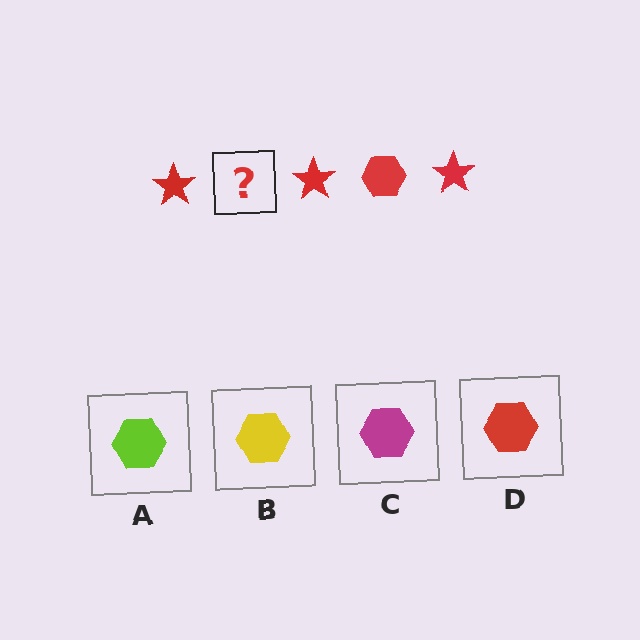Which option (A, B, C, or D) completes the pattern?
D.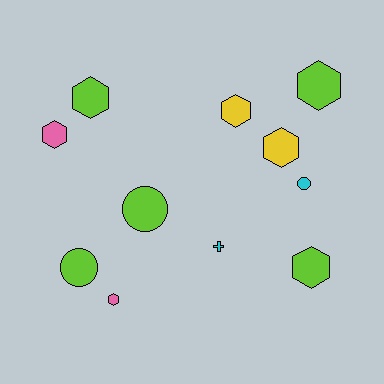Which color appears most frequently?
Lime, with 5 objects.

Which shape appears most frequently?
Hexagon, with 7 objects.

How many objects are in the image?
There are 11 objects.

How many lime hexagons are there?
There are 3 lime hexagons.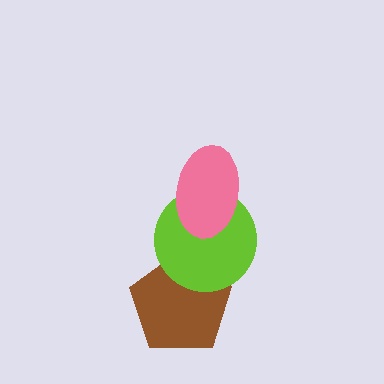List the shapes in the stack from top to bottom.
From top to bottom: the pink ellipse, the lime circle, the brown pentagon.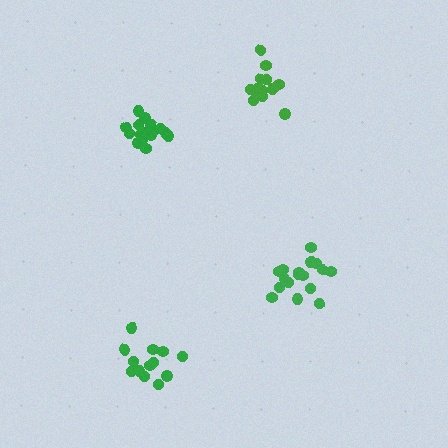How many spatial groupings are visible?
There are 4 spatial groupings.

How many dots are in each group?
Group 1: 17 dots, Group 2: 15 dots, Group 3: 13 dots, Group 4: 17 dots (62 total).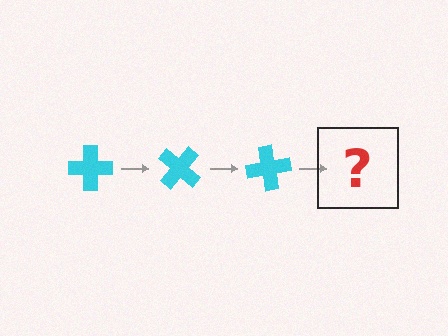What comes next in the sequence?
The next element should be a cyan cross rotated 120 degrees.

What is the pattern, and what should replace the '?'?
The pattern is that the cross rotates 40 degrees each step. The '?' should be a cyan cross rotated 120 degrees.